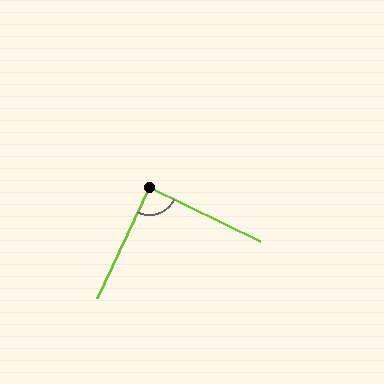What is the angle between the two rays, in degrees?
Approximately 89 degrees.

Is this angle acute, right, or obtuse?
It is approximately a right angle.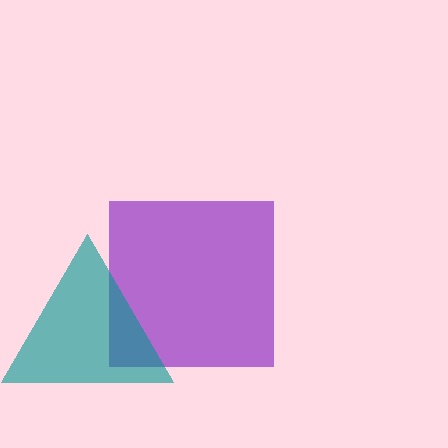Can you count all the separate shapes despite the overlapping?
Yes, there are 2 separate shapes.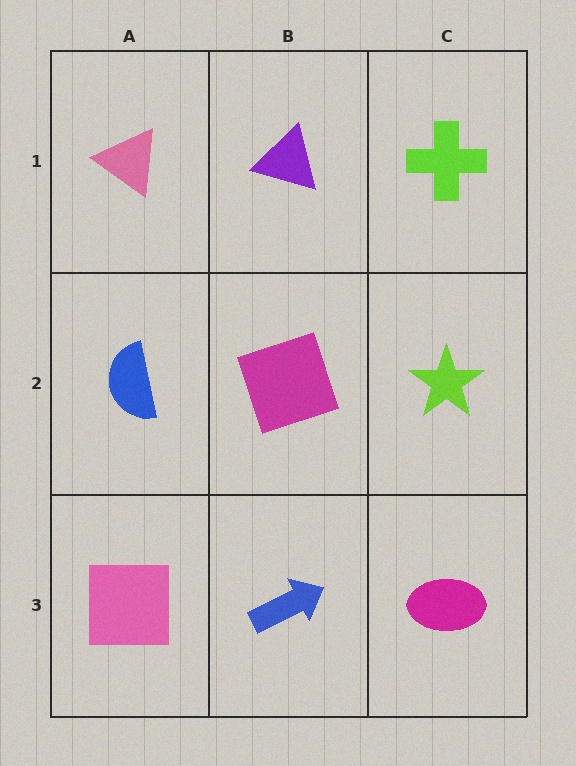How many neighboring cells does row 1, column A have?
2.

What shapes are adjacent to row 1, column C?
A lime star (row 2, column C), a purple triangle (row 1, column B).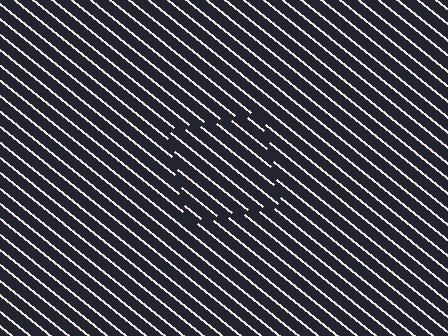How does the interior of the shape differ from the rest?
The interior of the shape contains the same grating, shifted by half a period — the contour is defined by the phase discontinuity where line-ends from the inner and outer gratings abut.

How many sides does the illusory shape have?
4 sides — the line-ends trace a square.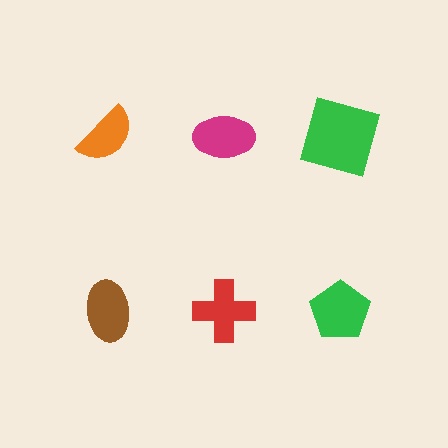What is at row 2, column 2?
A red cross.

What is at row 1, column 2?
A magenta ellipse.